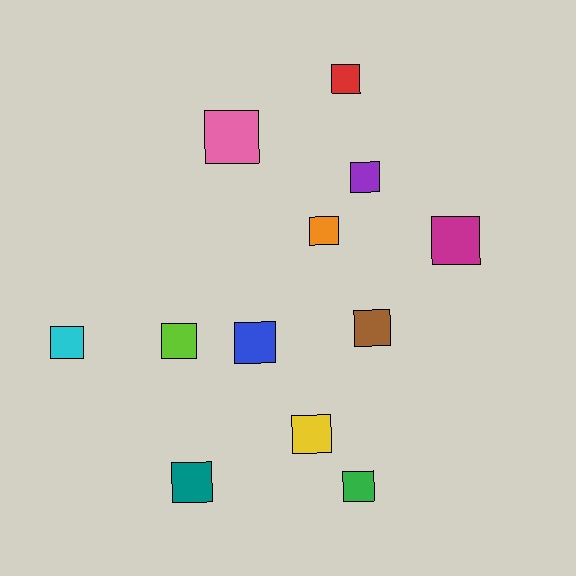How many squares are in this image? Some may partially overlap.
There are 12 squares.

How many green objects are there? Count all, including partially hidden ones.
There is 1 green object.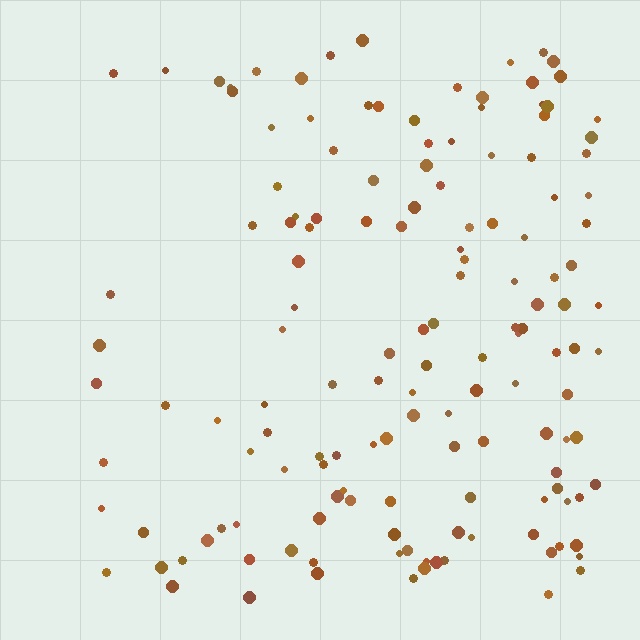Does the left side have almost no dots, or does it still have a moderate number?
Still a moderate number, just noticeably fewer than the right.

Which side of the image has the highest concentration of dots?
The right.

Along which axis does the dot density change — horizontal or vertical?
Horizontal.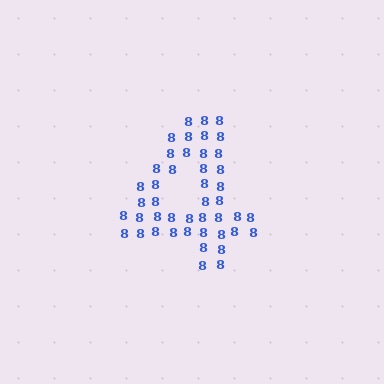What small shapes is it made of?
It is made of small digit 8's.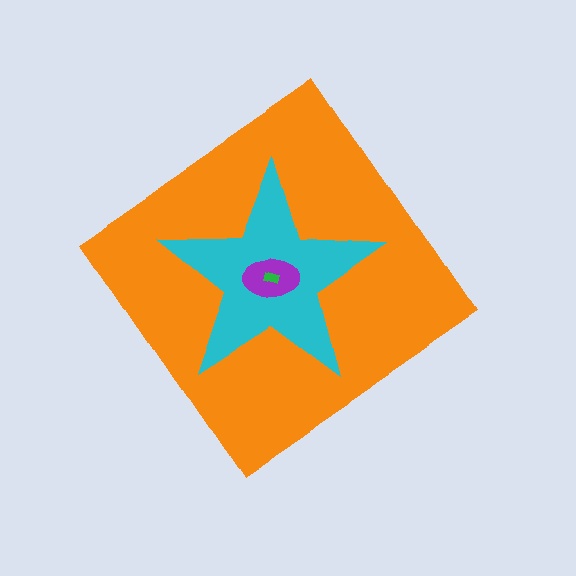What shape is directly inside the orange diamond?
The cyan star.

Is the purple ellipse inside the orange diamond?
Yes.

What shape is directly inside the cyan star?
The purple ellipse.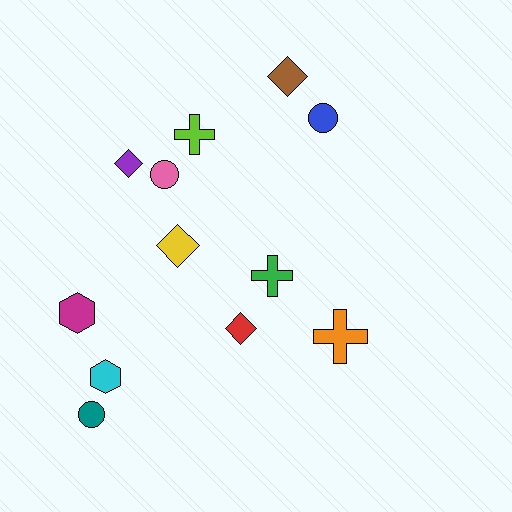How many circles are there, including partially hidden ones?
There are 3 circles.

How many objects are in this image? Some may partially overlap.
There are 12 objects.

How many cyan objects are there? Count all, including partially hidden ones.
There is 1 cyan object.